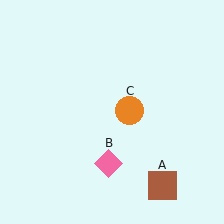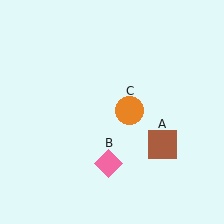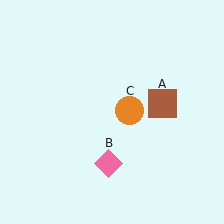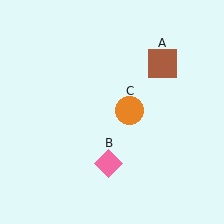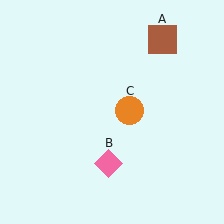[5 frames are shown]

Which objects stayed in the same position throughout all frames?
Pink diamond (object B) and orange circle (object C) remained stationary.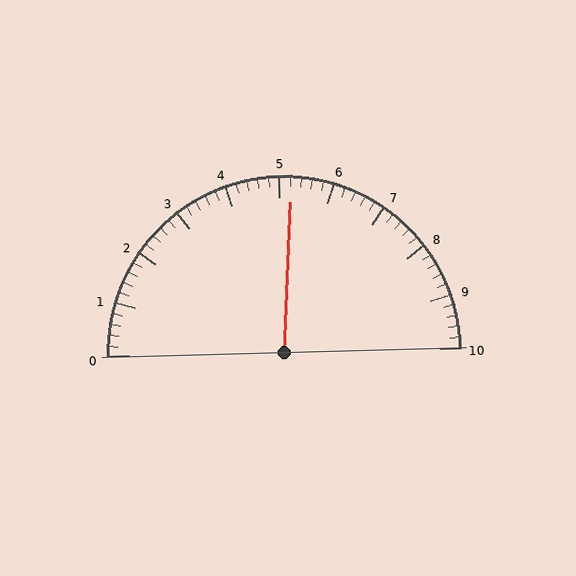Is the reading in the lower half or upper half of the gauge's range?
The reading is in the upper half of the range (0 to 10).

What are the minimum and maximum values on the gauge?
The gauge ranges from 0 to 10.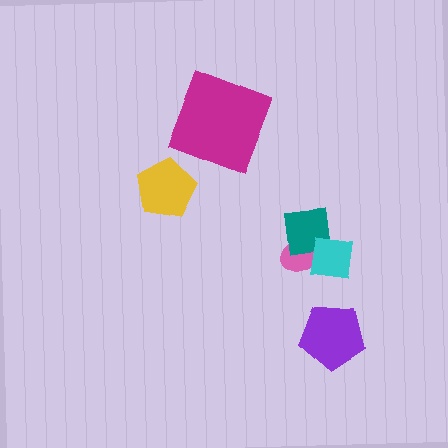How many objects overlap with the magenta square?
0 objects overlap with the magenta square.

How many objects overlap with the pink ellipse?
2 objects overlap with the pink ellipse.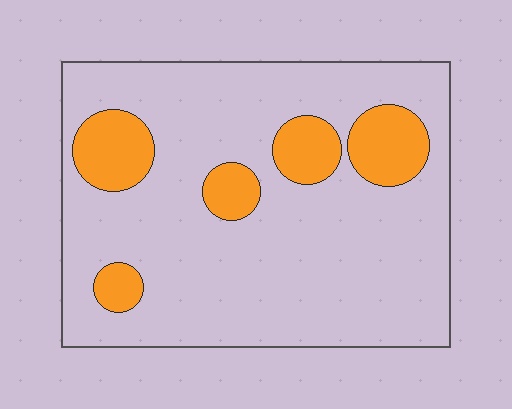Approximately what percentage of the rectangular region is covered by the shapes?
Approximately 15%.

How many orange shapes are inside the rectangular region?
5.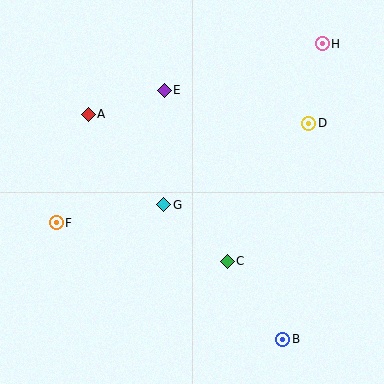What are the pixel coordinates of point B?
Point B is at (283, 339).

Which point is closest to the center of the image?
Point G at (164, 205) is closest to the center.